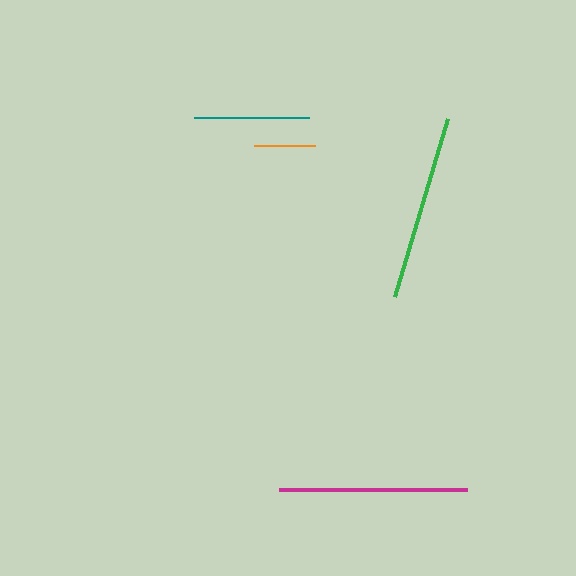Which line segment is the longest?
The magenta line is the longest at approximately 188 pixels.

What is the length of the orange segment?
The orange segment is approximately 61 pixels long.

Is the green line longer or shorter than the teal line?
The green line is longer than the teal line.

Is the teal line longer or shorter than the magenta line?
The magenta line is longer than the teal line.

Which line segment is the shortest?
The orange line is the shortest at approximately 61 pixels.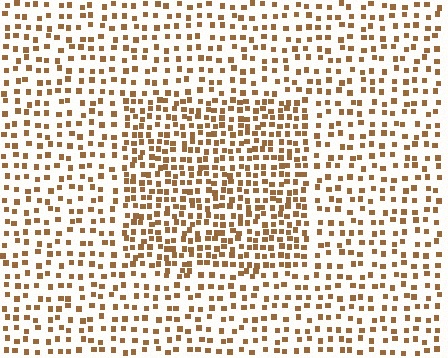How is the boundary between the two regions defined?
The boundary is defined by a change in element density (approximately 1.8x ratio). All elements are the same color, size, and shape.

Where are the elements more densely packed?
The elements are more densely packed inside the rectangle boundary.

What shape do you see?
I see a rectangle.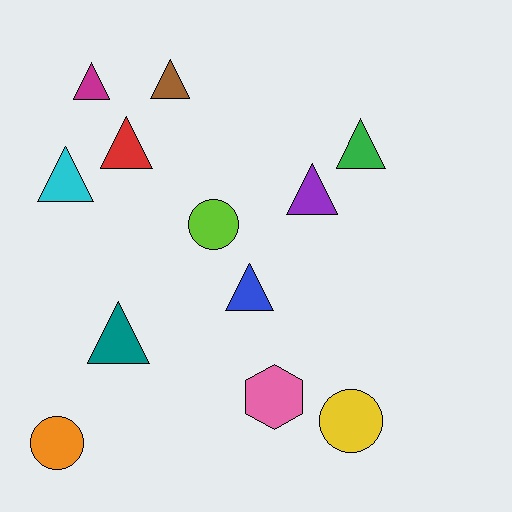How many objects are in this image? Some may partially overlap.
There are 12 objects.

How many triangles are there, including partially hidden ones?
There are 8 triangles.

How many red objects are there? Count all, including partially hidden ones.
There is 1 red object.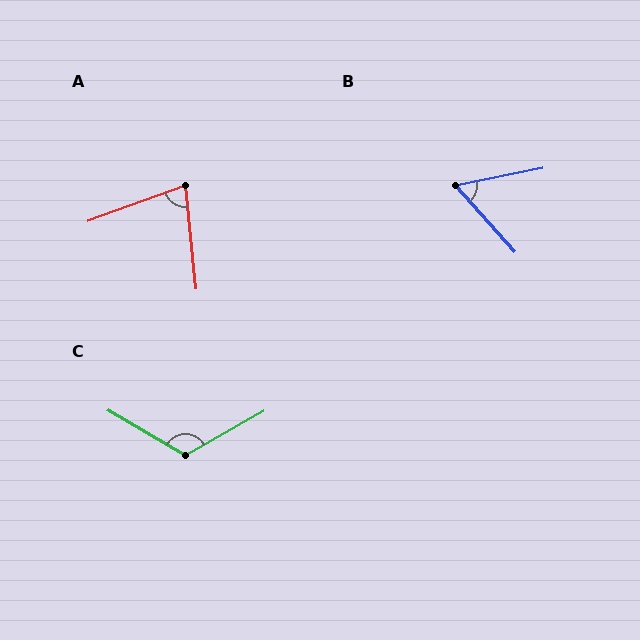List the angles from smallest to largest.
B (60°), A (76°), C (120°).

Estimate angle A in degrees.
Approximately 76 degrees.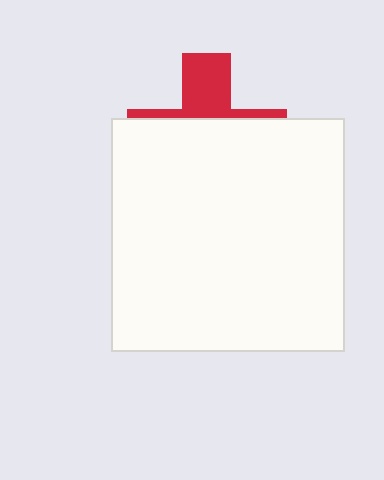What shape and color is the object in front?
The object in front is a white square.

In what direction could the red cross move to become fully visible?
The red cross could move up. That would shift it out from behind the white square entirely.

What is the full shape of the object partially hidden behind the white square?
The partially hidden object is a red cross.